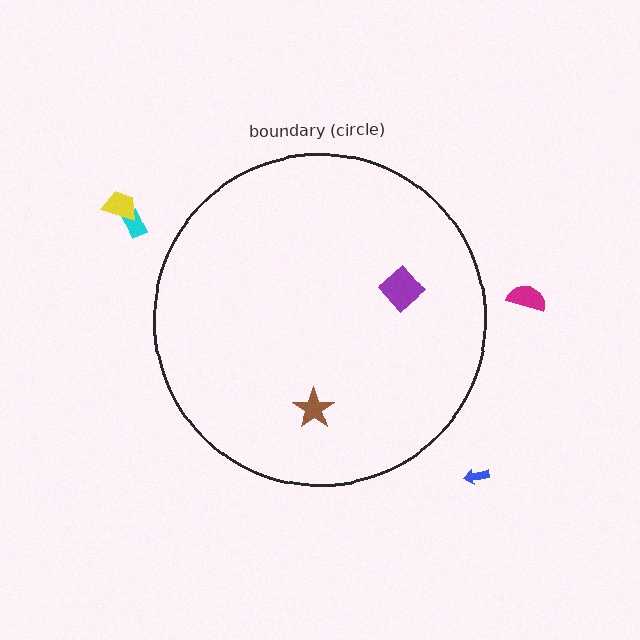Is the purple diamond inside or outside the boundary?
Inside.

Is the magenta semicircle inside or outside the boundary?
Outside.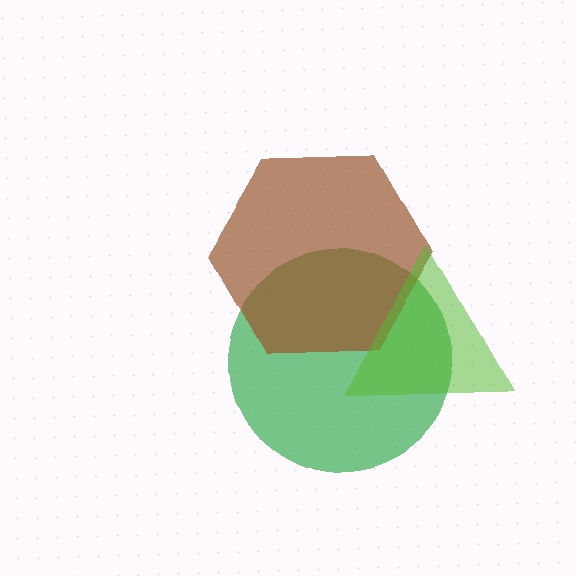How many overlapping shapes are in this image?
There are 3 overlapping shapes in the image.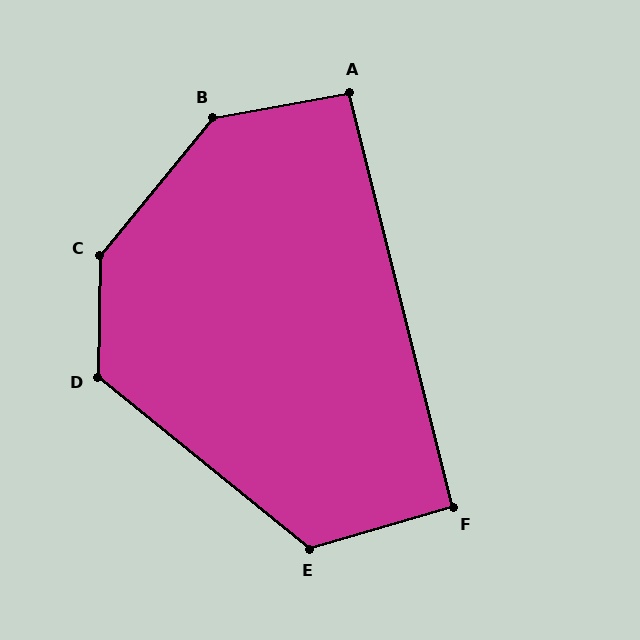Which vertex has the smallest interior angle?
F, at approximately 92 degrees.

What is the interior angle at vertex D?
Approximately 128 degrees (obtuse).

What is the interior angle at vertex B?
Approximately 139 degrees (obtuse).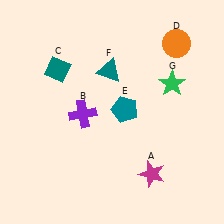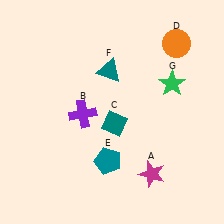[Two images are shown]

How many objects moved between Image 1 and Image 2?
2 objects moved between the two images.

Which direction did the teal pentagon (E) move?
The teal pentagon (E) moved down.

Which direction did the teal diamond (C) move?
The teal diamond (C) moved right.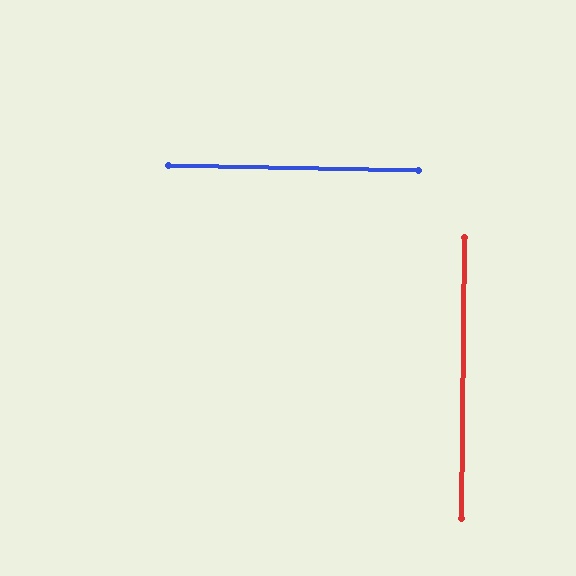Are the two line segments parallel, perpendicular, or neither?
Perpendicular — they meet at approximately 90°.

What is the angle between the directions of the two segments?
Approximately 90 degrees.